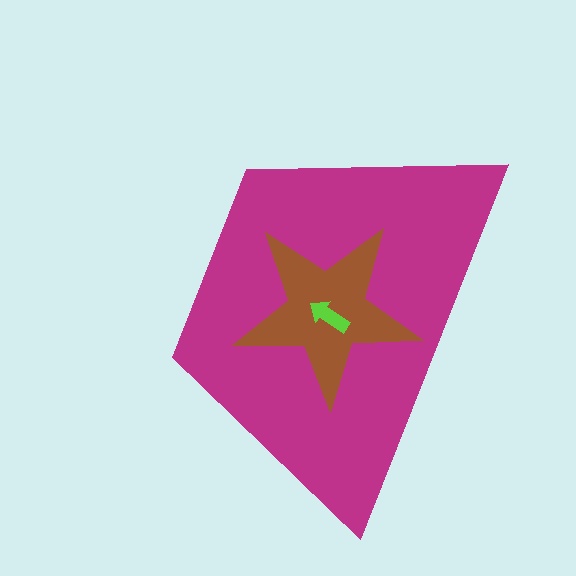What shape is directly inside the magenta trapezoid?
The brown star.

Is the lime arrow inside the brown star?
Yes.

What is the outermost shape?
The magenta trapezoid.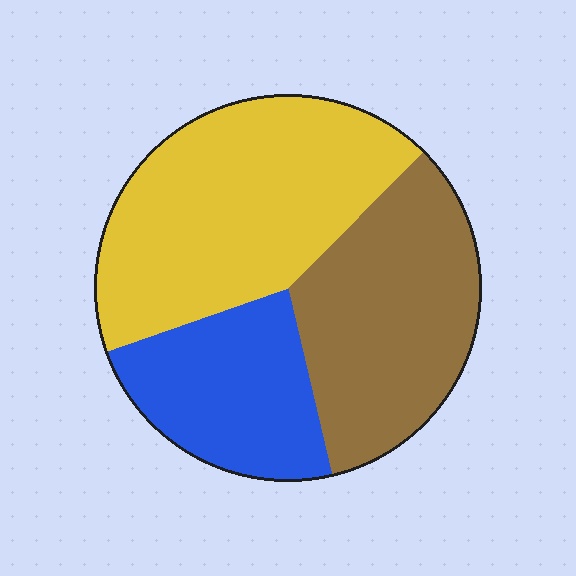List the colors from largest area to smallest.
From largest to smallest: yellow, brown, blue.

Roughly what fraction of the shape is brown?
Brown takes up between a third and a half of the shape.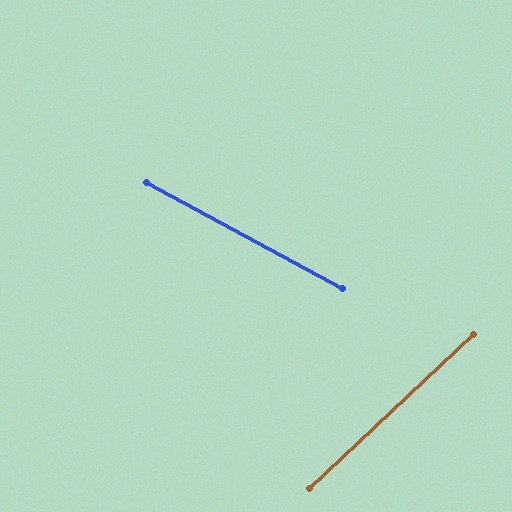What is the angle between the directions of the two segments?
Approximately 72 degrees.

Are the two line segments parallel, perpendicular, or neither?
Neither parallel nor perpendicular — they differ by about 72°.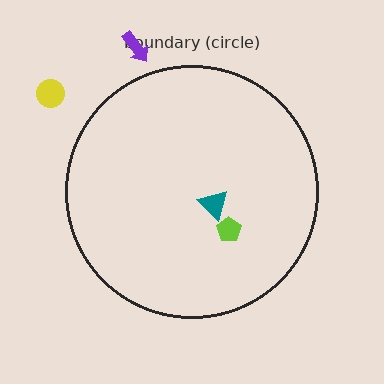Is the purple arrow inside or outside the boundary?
Outside.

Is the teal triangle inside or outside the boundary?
Inside.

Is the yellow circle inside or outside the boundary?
Outside.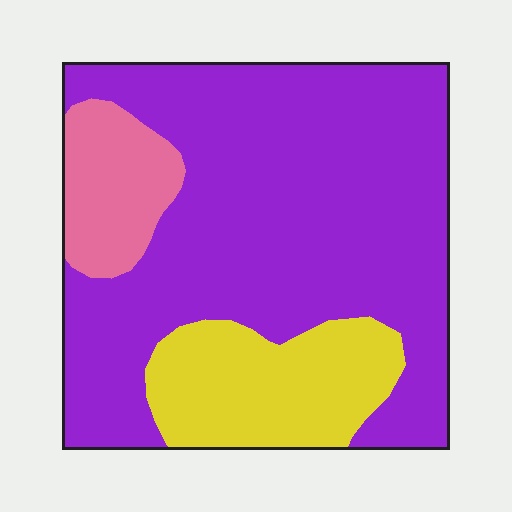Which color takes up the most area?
Purple, at roughly 70%.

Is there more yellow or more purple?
Purple.